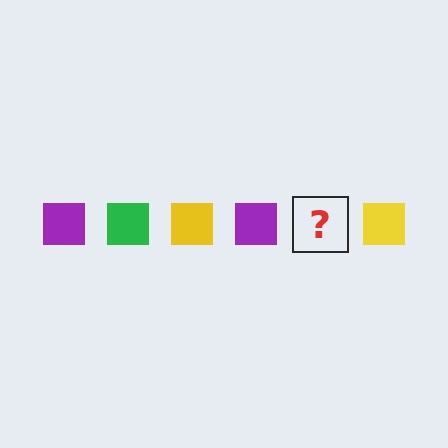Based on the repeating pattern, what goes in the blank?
The blank should be a green square.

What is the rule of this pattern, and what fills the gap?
The rule is that the pattern cycles through purple, green, yellow squares. The gap should be filled with a green square.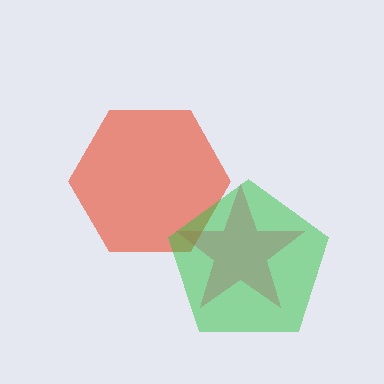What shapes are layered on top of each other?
The layered shapes are: a pink star, a red hexagon, a green pentagon.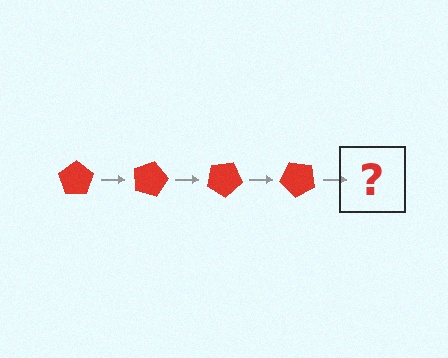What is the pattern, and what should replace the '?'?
The pattern is that the pentagon rotates 15 degrees each step. The '?' should be a red pentagon rotated 60 degrees.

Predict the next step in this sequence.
The next step is a red pentagon rotated 60 degrees.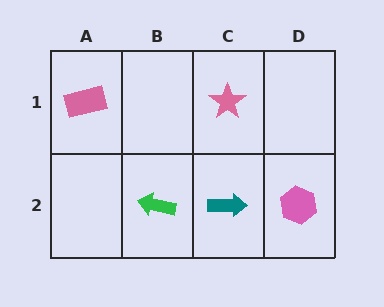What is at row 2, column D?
A pink hexagon.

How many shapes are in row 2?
3 shapes.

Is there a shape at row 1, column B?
No, that cell is empty.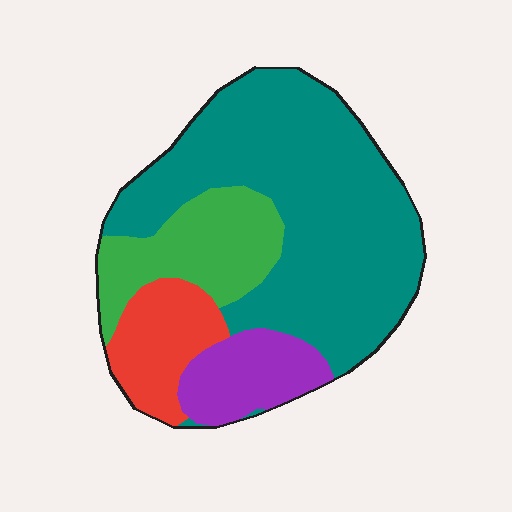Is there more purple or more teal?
Teal.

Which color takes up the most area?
Teal, at roughly 55%.